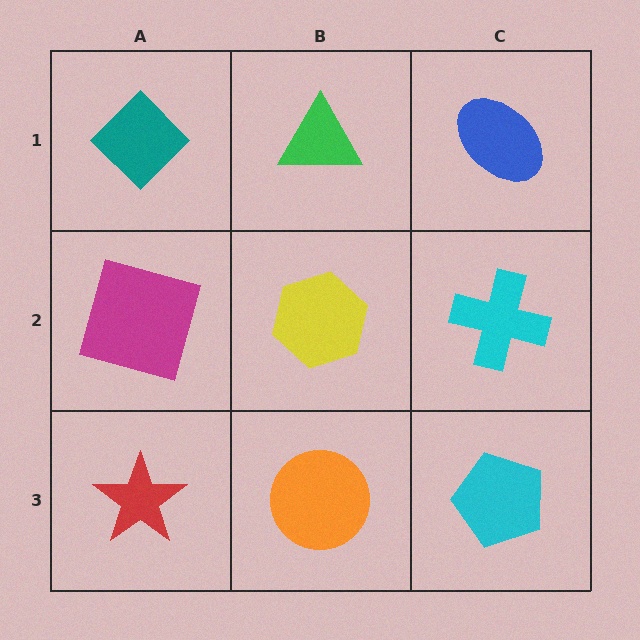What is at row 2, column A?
A magenta square.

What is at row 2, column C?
A cyan cross.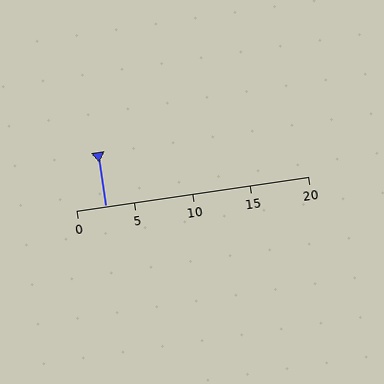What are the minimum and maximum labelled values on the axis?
The axis runs from 0 to 20.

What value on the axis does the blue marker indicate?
The marker indicates approximately 2.5.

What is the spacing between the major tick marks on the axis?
The major ticks are spaced 5 apart.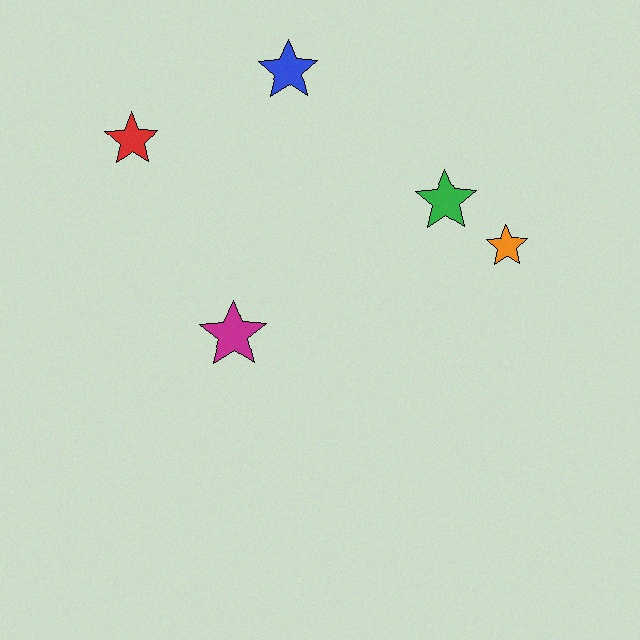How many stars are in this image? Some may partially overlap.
There are 5 stars.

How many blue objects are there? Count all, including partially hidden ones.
There is 1 blue object.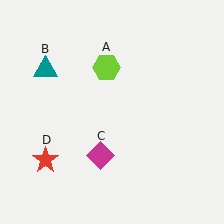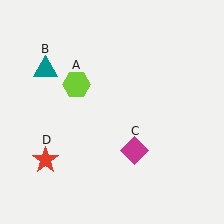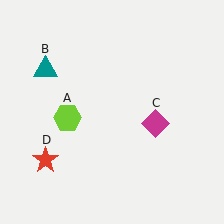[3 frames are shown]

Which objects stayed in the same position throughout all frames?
Teal triangle (object B) and red star (object D) remained stationary.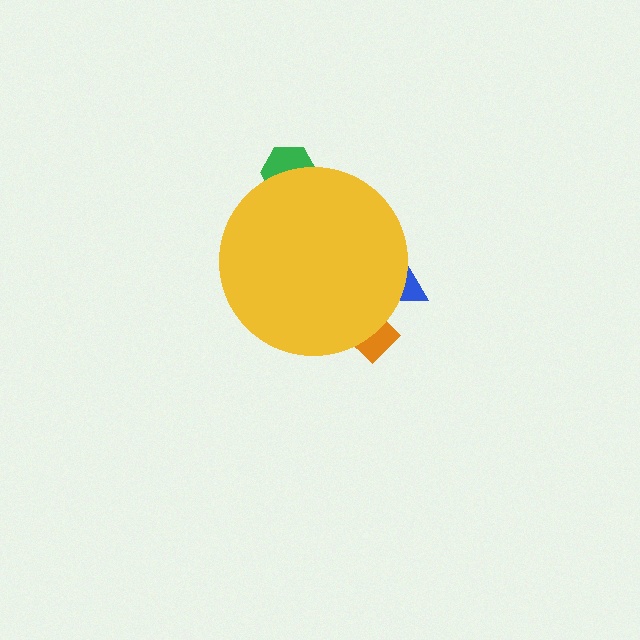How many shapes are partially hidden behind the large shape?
3 shapes are partially hidden.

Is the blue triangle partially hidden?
Yes, the blue triangle is partially hidden behind the yellow circle.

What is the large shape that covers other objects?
A yellow circle.